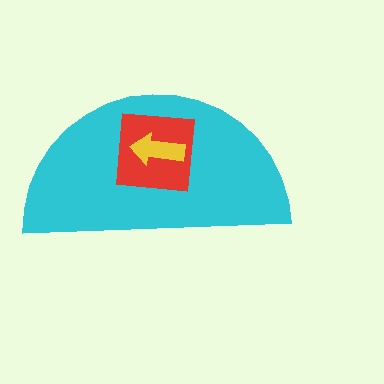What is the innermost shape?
The yellow arrow.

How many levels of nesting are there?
3.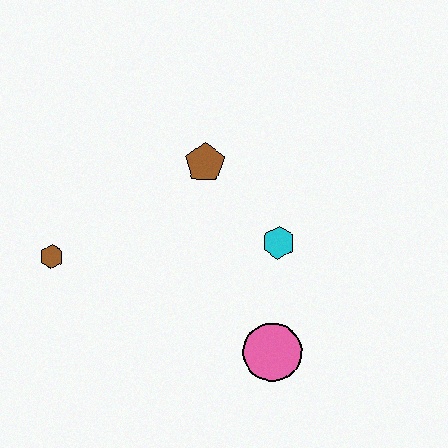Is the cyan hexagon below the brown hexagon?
No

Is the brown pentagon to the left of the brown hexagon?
No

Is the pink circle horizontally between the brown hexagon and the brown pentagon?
No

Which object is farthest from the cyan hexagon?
The brown hexagon is farthest from the cyan hexagon.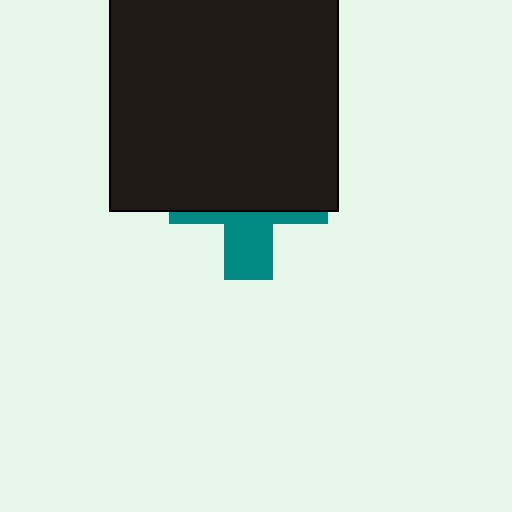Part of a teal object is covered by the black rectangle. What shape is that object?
It is a cross.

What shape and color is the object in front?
The object in front is a black rectangle.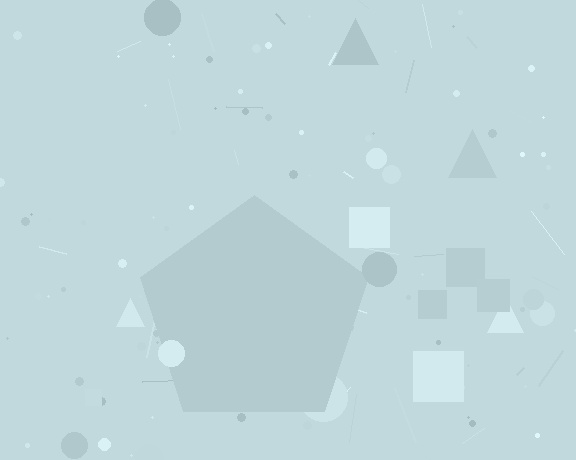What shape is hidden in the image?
A pentagon is hidden in the image.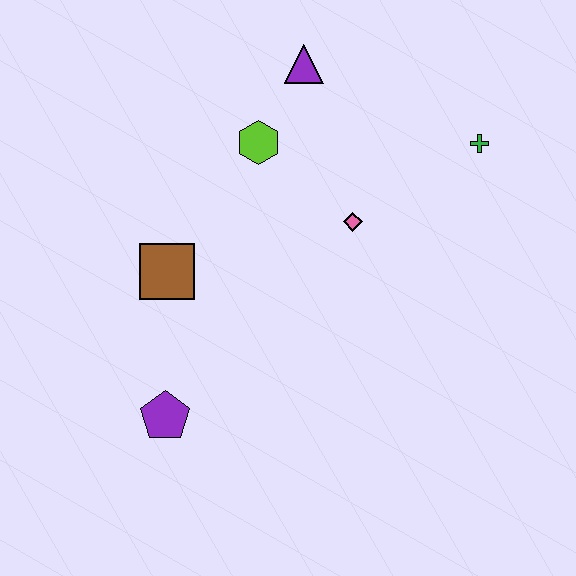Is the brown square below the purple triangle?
Yes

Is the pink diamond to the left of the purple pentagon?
No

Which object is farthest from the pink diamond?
The purple pentagon is farthest from the pink diamond.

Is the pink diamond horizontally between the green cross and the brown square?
Yes